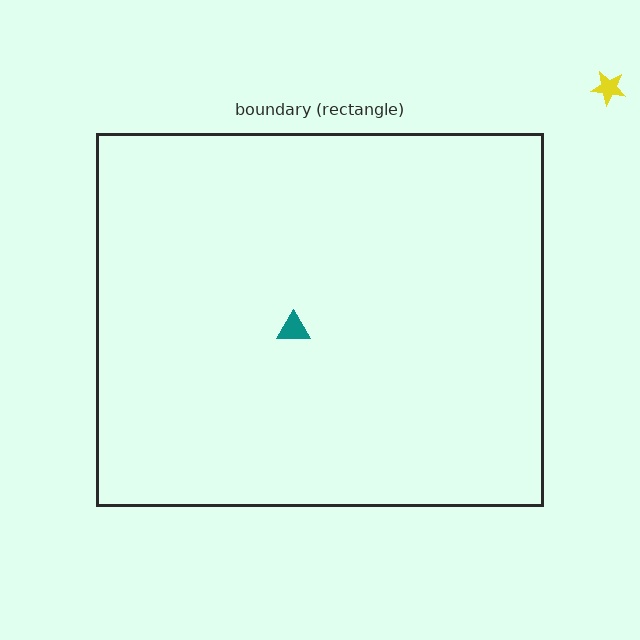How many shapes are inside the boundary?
1 inside, 1 outside.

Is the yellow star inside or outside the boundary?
Outside.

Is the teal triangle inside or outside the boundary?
Inside.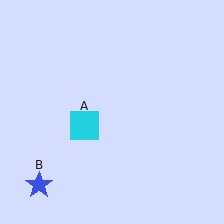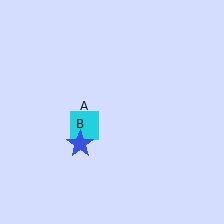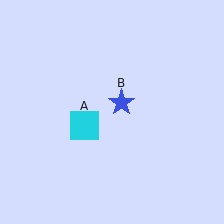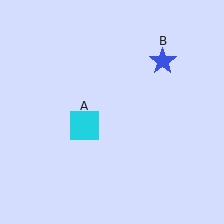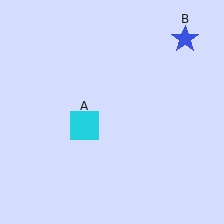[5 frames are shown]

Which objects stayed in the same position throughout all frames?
Cyan square (object A) remained stationary.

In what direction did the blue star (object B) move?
The blue star (object B) moved up and to the right.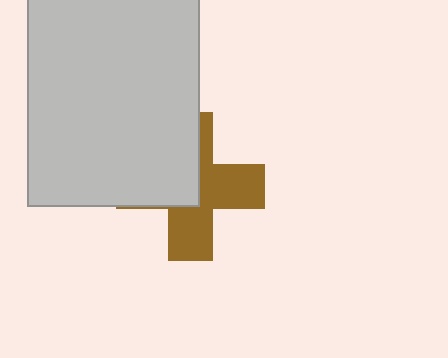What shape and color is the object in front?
The object in front is a light gray rectangle.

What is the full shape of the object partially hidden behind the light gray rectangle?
The partially hidden object is a brown cross.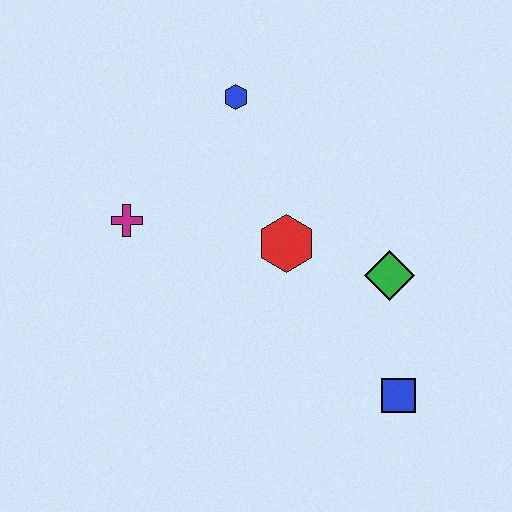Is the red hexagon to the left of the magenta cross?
No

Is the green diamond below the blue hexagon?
Yes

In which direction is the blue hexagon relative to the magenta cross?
The blue hexagon is above the magenta cross.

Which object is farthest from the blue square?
The blue hexagon is farthest from the blue square.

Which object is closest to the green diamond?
The red hexagon is closest to the green diamond.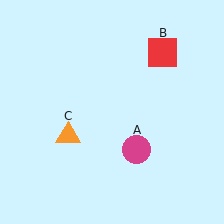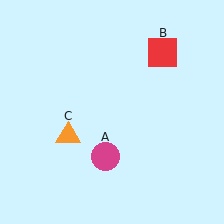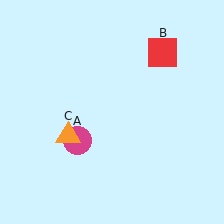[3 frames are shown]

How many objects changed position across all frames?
1 object changed position: magenta circle (object A).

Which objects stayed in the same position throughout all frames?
Red square (object B) and orange triangle (object C) remained stationary.